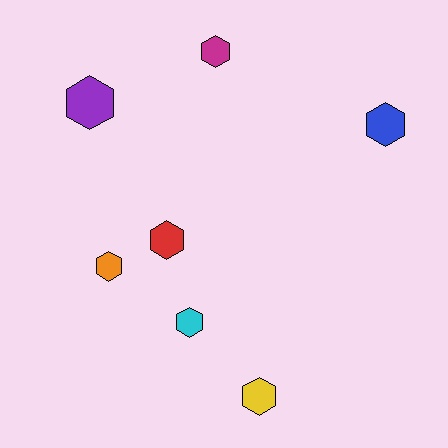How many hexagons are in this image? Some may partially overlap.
There are 7 hexagons.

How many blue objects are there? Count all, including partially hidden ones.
There is 1 blue object.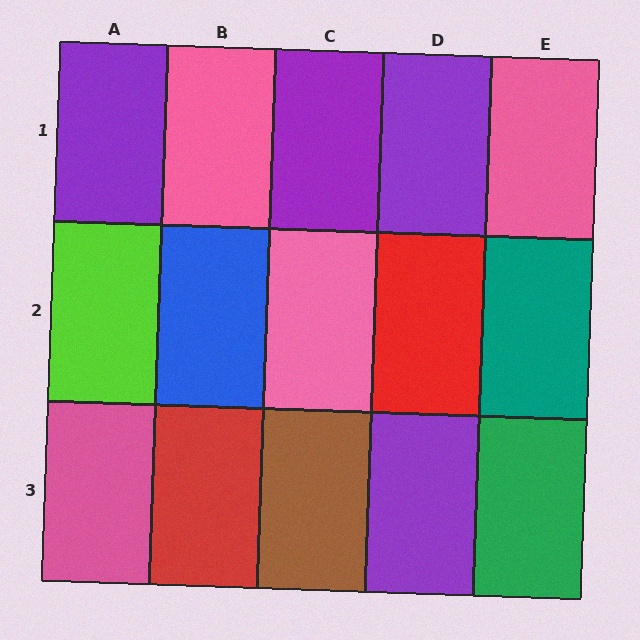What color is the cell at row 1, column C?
Purple.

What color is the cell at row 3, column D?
Purple.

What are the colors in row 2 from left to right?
Lime, blue, pink, red, teal.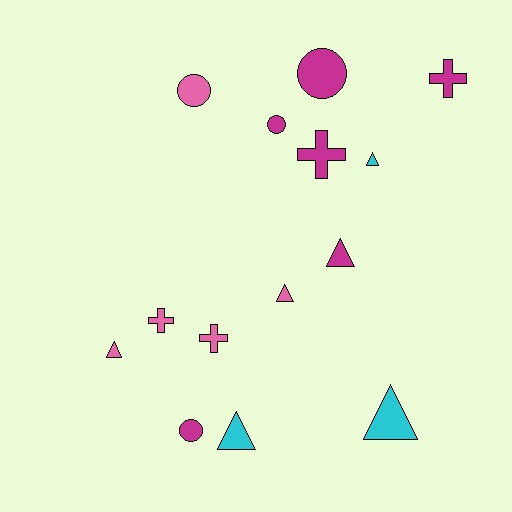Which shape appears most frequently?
Triangle, with 6 objects.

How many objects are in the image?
There are 14 objects.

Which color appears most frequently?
Magenta, with 6 objects.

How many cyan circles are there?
There are no cyan circles.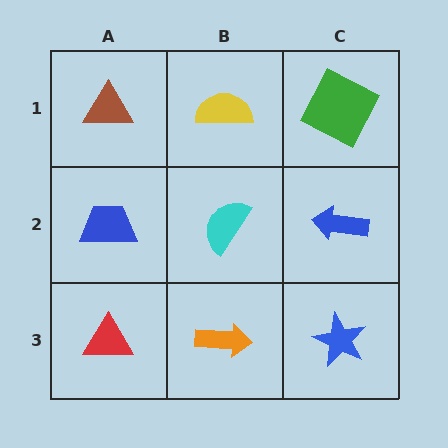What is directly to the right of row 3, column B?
A blue star.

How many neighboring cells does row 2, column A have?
3.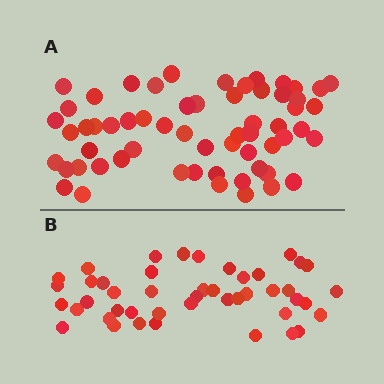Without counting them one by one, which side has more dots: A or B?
Region A (the top region) has more dots.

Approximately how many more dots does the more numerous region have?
Region A has approximately 15 more dots than region B.